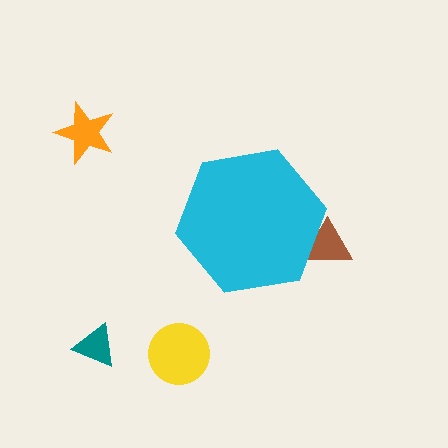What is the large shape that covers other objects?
A cyan hexagon.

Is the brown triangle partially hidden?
Yes, the brown triangle is partially hidden behind the cyan hexagon.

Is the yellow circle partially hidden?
No, the yellow circle is fully visible.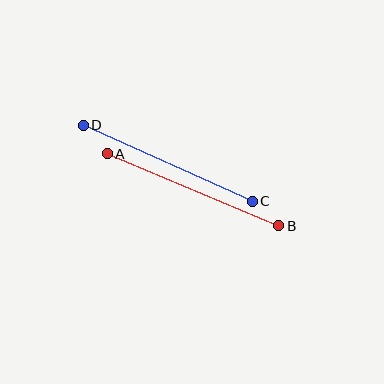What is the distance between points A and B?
The distance is approximately 186 pixels.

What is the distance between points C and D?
The distance is approximately 185 pixels.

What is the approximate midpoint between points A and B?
The midpoint is at approximately (193, 190) pixels.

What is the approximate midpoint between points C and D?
The midpoint is at approximately (168, 163) pixels.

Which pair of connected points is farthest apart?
Points A and B are farthest apart.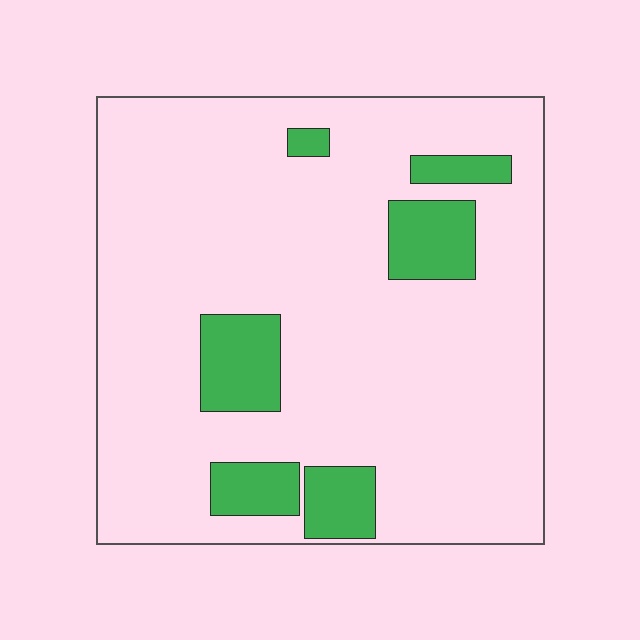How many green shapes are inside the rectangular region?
6.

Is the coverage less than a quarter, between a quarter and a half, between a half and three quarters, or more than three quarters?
Less than a quarter.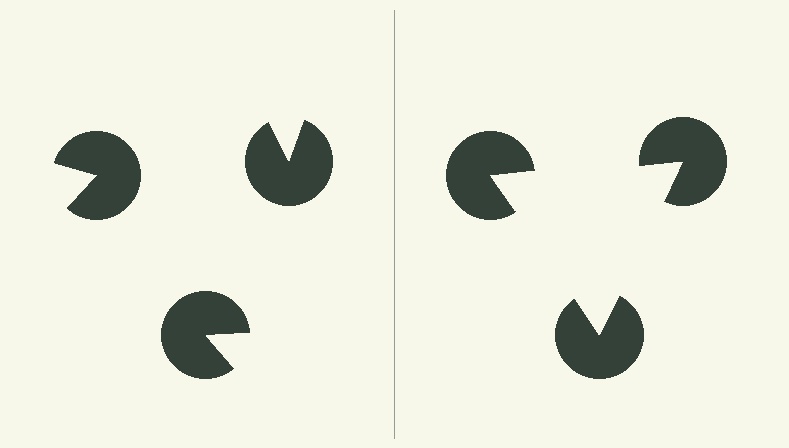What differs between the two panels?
The pac-man discs are positioned identically on both sides; only the wedge orientations differ. On the right they align to a triangle; on the left they are misaligned.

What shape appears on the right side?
An illusory triangle.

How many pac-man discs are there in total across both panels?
6 — 3 on each side.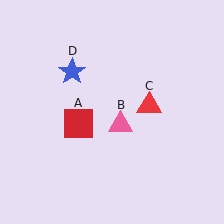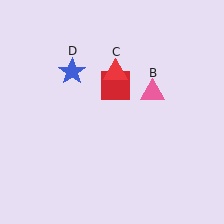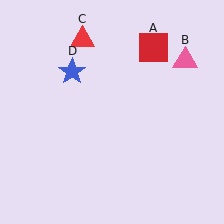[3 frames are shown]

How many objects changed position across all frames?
3 objects changed position: red square (object A), pink triangle (object B), red triangle (object C).